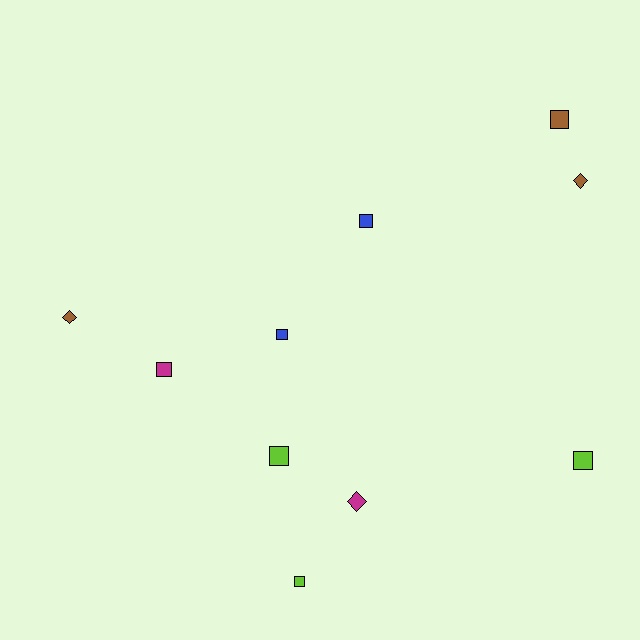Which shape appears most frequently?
Square, with 7 objects.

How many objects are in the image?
There are 10 objects.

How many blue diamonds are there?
There are no blue diamonds.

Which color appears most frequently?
Lime, with 3 objects.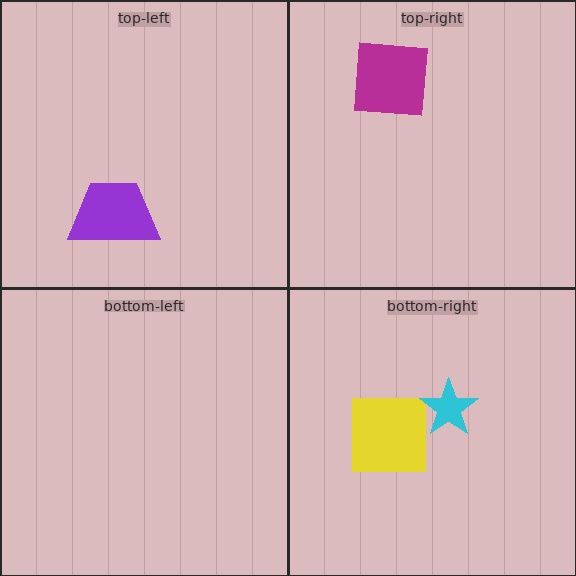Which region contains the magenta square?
The top-right region.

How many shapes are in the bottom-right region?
2.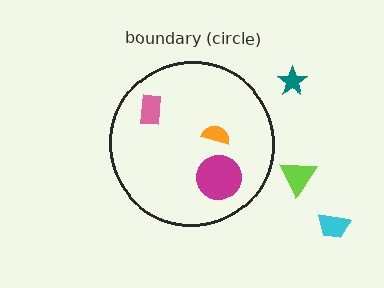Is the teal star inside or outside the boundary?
Outside.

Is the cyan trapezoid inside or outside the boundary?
Outside.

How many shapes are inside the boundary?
3 inside, 3 outside.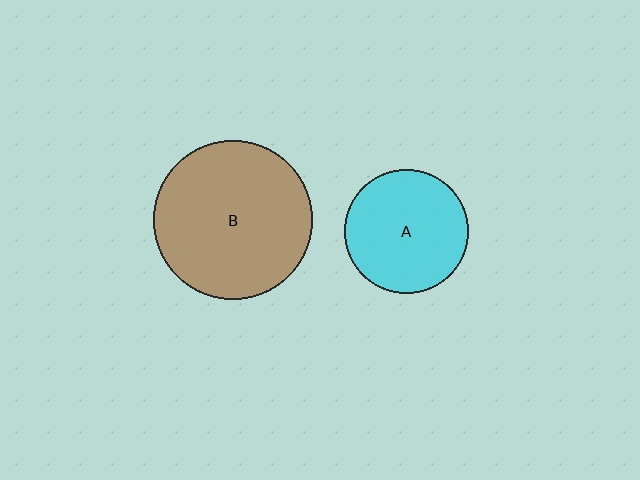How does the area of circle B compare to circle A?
Approximately 1.7 times.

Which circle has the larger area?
Circle B (brown).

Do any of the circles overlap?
No, none of the circles overlap.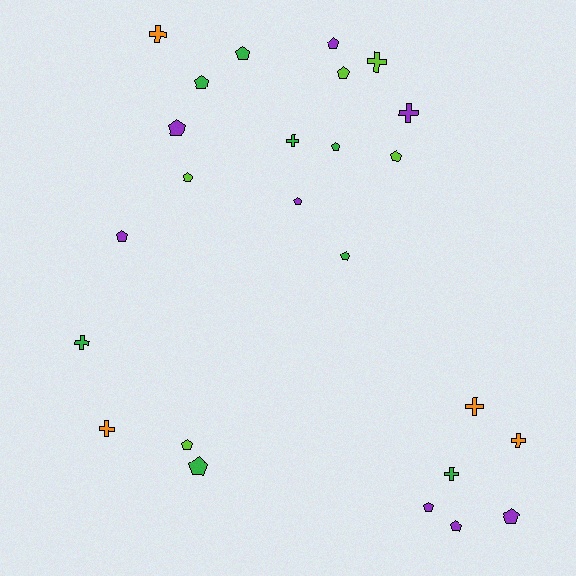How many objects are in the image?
There are 25 objects.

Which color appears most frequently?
Green, with 8 objects.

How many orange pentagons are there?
There are no orange pentagons.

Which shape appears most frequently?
Pentagon, with 16 objects.